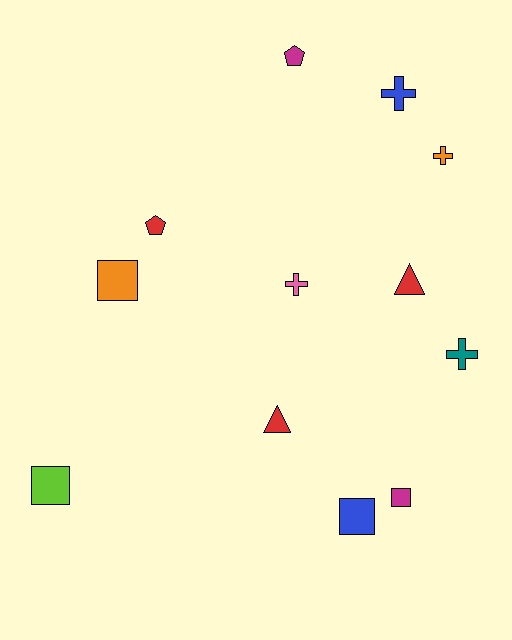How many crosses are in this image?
There are 4 crosses.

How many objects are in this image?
There are 12 objects.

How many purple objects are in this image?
There are no purple objects.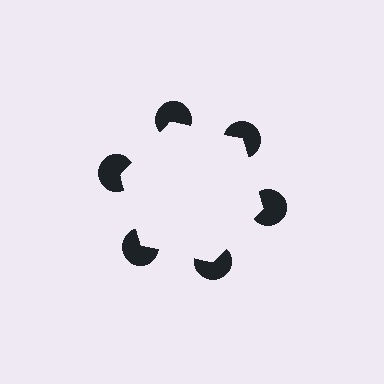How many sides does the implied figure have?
6 sides.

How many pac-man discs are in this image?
There are 6 — one at each vertex of the illusory hexagon.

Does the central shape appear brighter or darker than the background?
It typically appears slightly brighter than the background, even though no actual brightness change is drawn.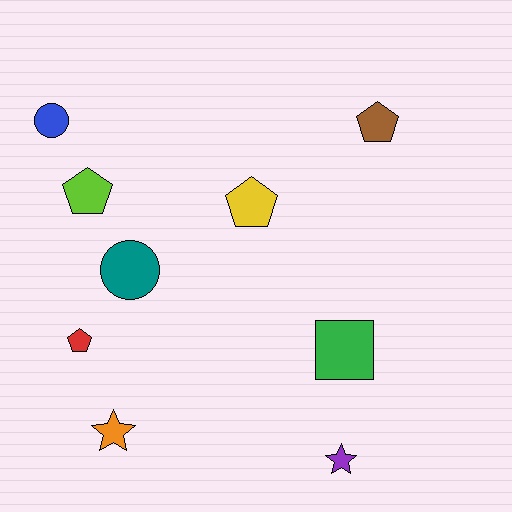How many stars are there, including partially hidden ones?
There are 2 stars.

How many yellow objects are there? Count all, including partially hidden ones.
There is 1 yellow object.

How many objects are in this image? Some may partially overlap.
There are 9 objects.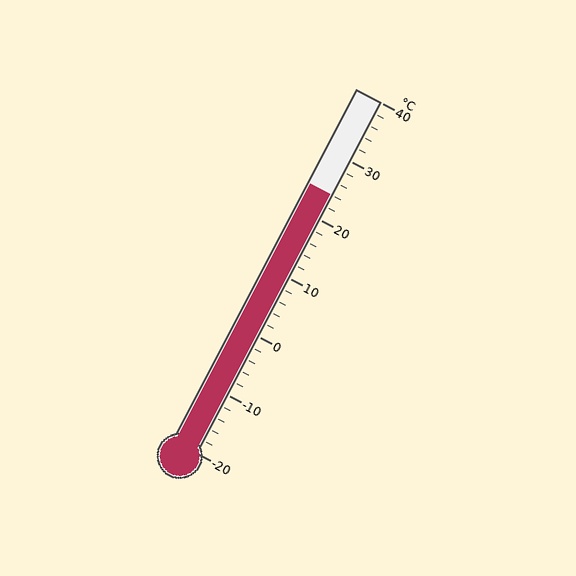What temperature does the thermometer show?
The thermometer shows approximately 24°C.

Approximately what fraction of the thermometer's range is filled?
The thermometer is filled to approximately 75% of its range.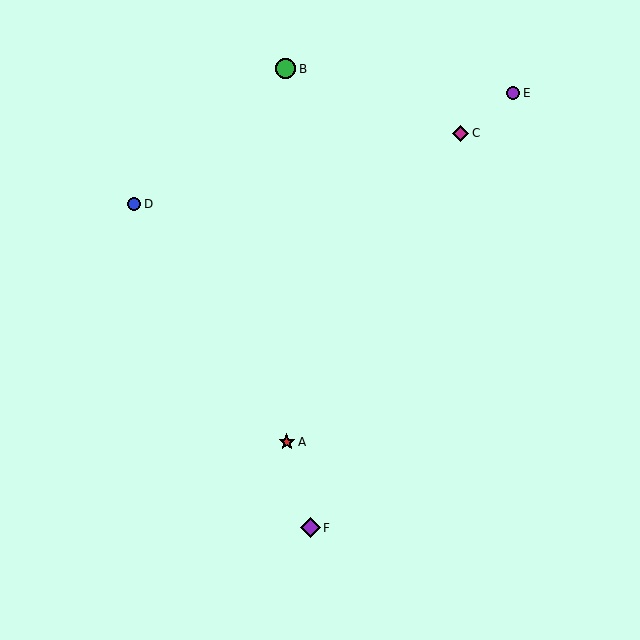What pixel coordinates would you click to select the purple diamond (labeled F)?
Click at (310, 528) to select the purple diamond F.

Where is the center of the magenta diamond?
The center of the magenta diamond is at (461, 133).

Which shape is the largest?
The green circle (labeled B) is the largest.